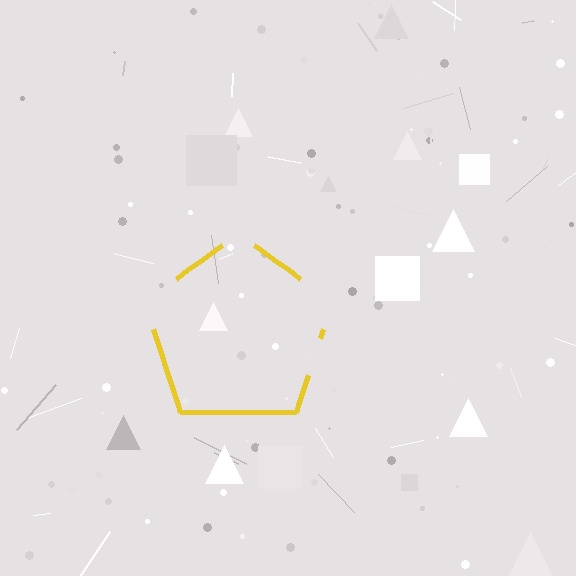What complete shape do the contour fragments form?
The contour fragments form a pentagon.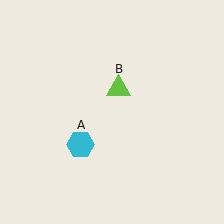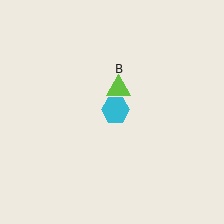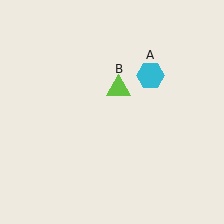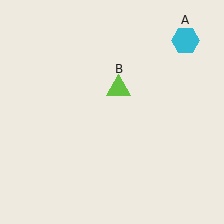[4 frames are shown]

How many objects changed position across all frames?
1 object changed position: cyan hexagon (object A).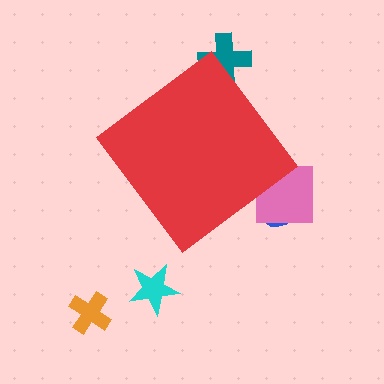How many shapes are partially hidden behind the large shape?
3 shapes are partially hidden.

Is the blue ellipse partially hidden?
Yes, the blue ellipse is partially hidden behind the red diamond.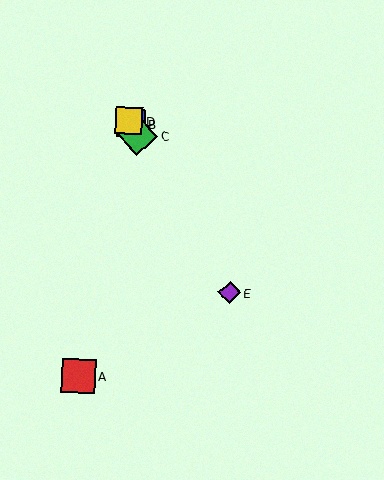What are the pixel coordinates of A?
Object A is at (78, 376).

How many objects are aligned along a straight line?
4 objects (B, C, D, E) are aligned along a straight line.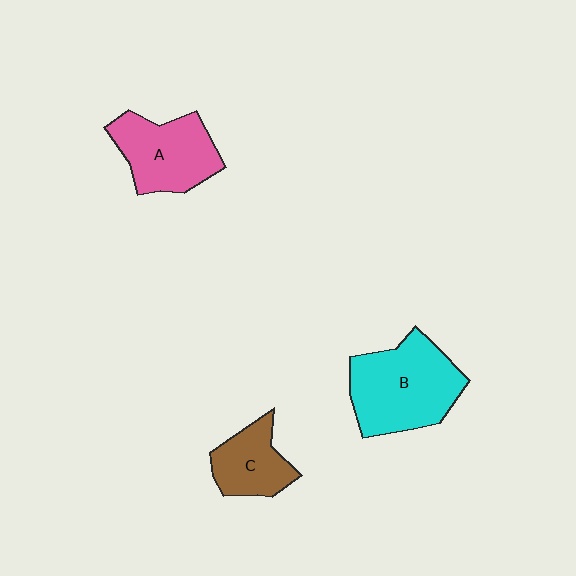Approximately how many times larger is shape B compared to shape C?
Approximately 1.9 times.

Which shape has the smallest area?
Shape C (brown).